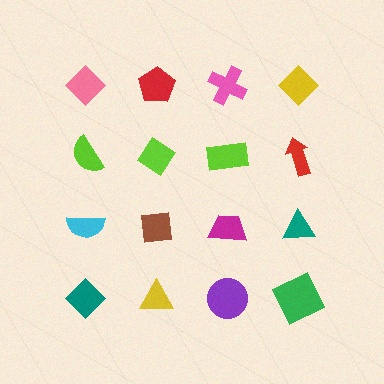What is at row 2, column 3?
A lime rectangle.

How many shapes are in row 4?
4 shapes.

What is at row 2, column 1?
A lime semicircle.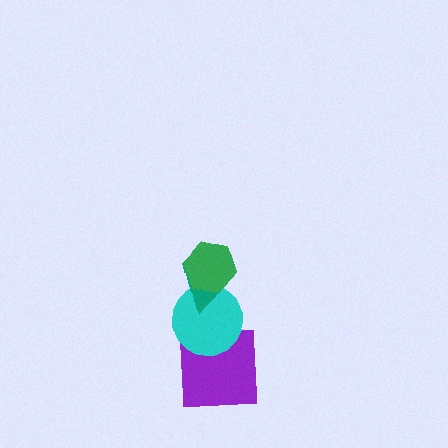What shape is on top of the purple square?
The cyan circle is on top of the purple square.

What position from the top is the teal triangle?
The teal triangle is 2nd from the top.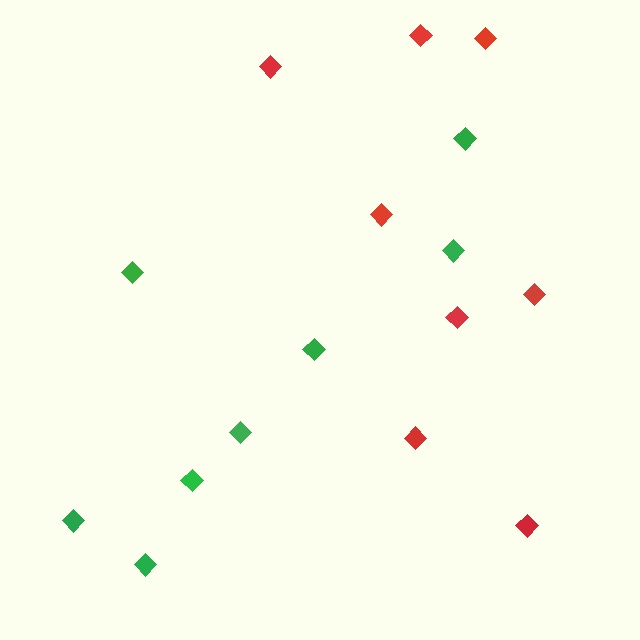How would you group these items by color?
There are 2 groups: one group of green diamonds (8) and one group of red diamonds (8).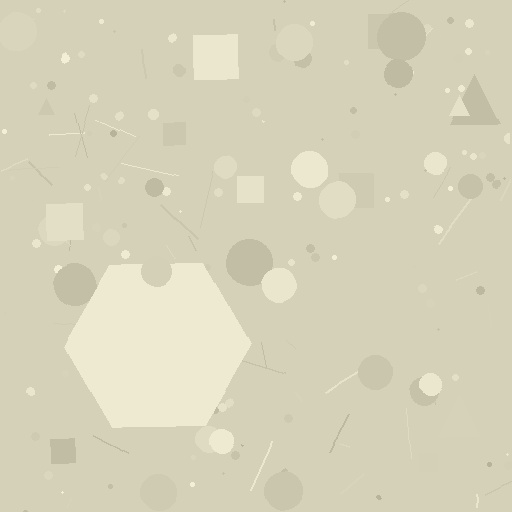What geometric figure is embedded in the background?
A hexagon is embedded in the background.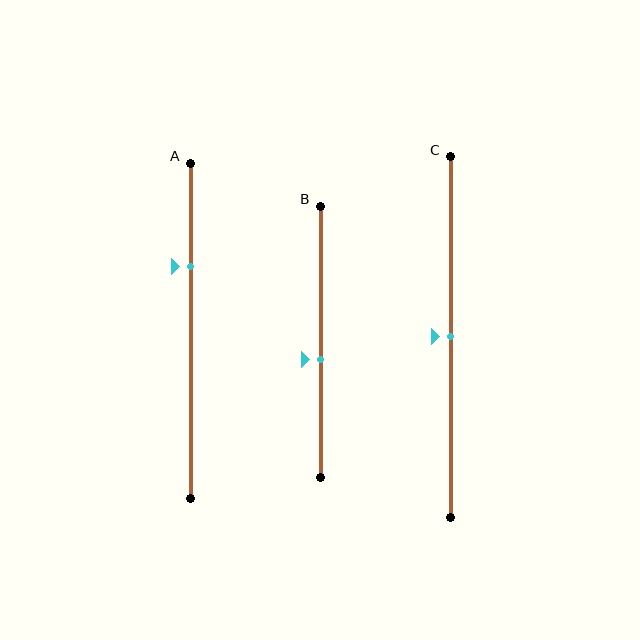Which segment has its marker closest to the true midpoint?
Segment C has its marker closest to the true midpoint.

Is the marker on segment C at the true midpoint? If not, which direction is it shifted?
Yes, the marker on segment C is at the true midpoint.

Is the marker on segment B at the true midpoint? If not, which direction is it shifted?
No, the marker on segment B is shifted downward by about 7% of the segment length.